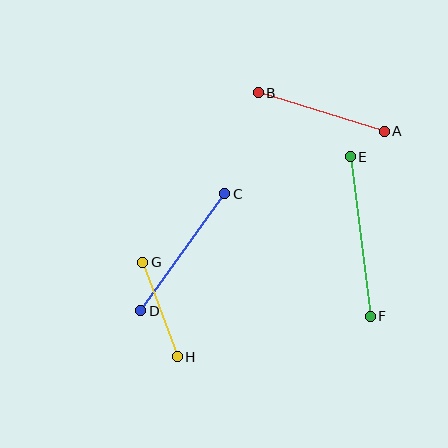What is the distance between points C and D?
The distance is approximately 145 pixels.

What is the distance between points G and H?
The distance is approximately 101 pixels.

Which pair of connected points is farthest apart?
Points E and F are farthest apart.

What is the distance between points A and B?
The distance is approximately 132 pixels.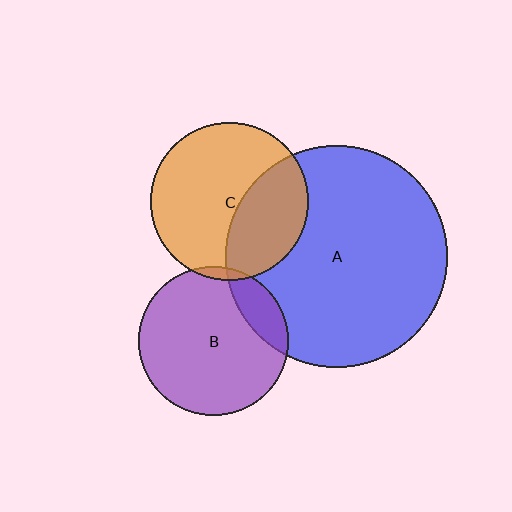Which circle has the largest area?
Circle A (blue).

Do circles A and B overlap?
Yes.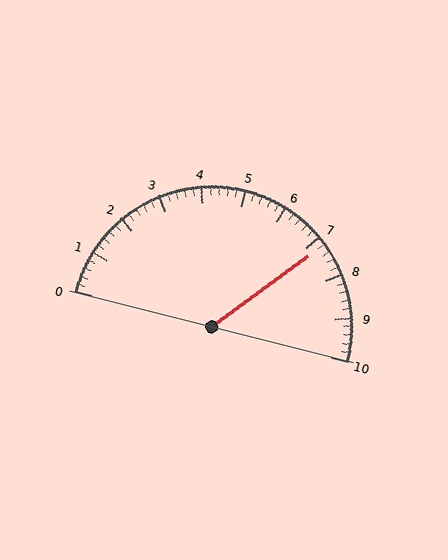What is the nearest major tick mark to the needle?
The nearest major tick mark is 7.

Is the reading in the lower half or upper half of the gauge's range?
The reading is in the upper half of the range (0 to 10).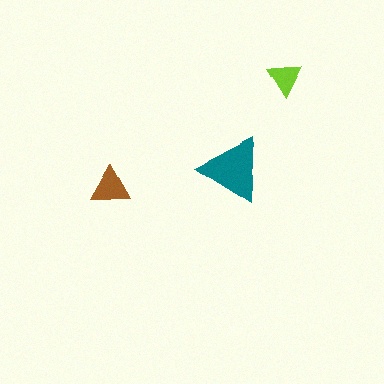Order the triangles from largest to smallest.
the teal one, the brown one, the lime one.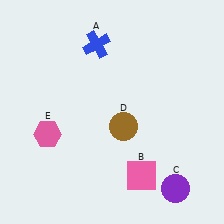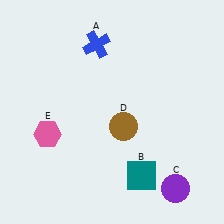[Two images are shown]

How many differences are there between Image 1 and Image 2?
There is 1 difference between the two images.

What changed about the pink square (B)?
In Image 1, B is pink. In Image 2, it changed to teal.